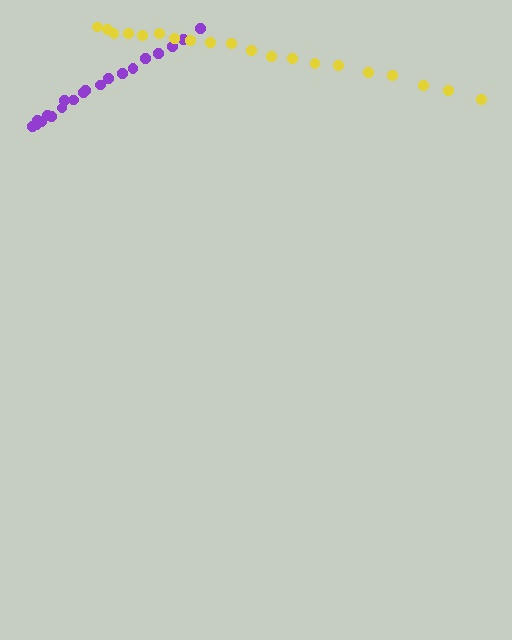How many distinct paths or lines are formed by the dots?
There are 2 distinct paths.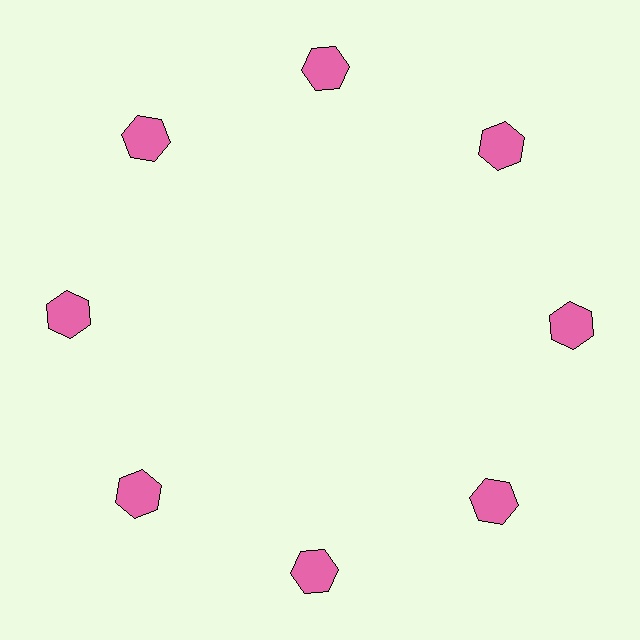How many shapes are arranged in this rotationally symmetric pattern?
There are 8 shapes, arranged in 8 groups of 1.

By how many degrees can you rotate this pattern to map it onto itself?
The pattern maps onto itself every 45 degrees of rotation.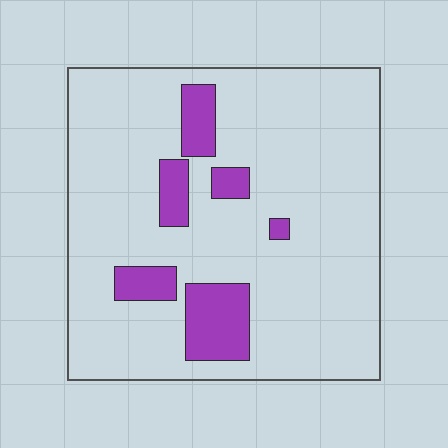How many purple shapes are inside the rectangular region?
6.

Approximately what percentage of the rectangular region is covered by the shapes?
Approximately 15%.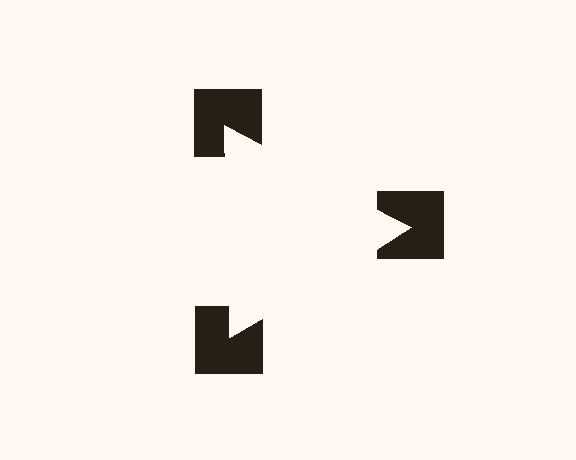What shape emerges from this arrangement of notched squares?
An illusory triangle — its edges are inferred from the aligned wedge cuts in the notched squares, not physically drawn.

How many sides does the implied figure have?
3 sides.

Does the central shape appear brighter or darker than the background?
It typically appears slightly brighter than the background, even though no actual brightness change is drawn.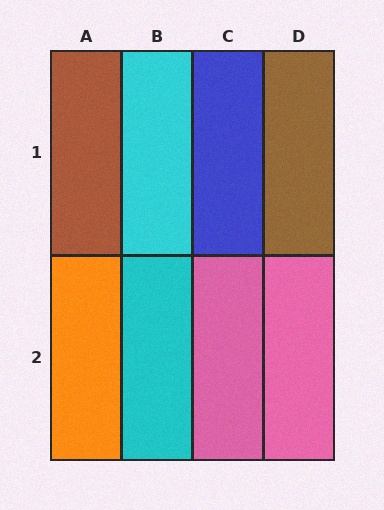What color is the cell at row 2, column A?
Orange.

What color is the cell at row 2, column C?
Pink.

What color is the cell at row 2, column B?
Cyan.